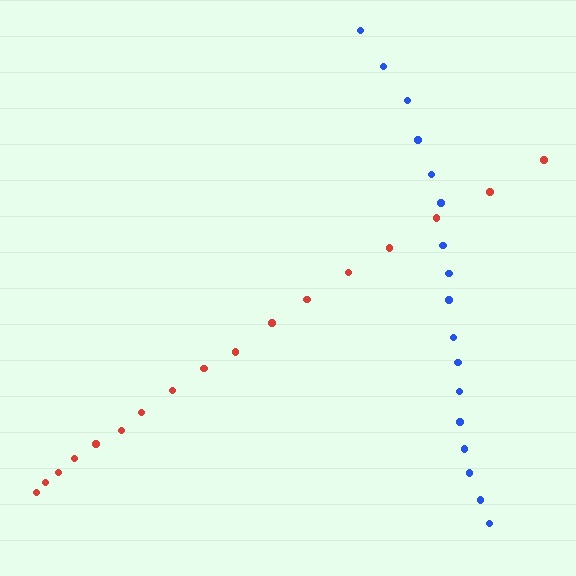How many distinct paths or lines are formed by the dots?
There are 2 distinct paths.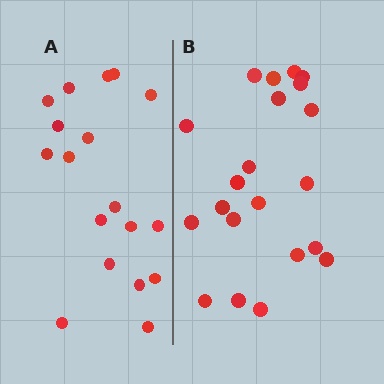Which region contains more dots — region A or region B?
Region B (the right region) has more dots.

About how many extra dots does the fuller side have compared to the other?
Region B has just a few more — roughly 2 or 3 more dots than region A.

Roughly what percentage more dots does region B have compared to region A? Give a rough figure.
About 15% more.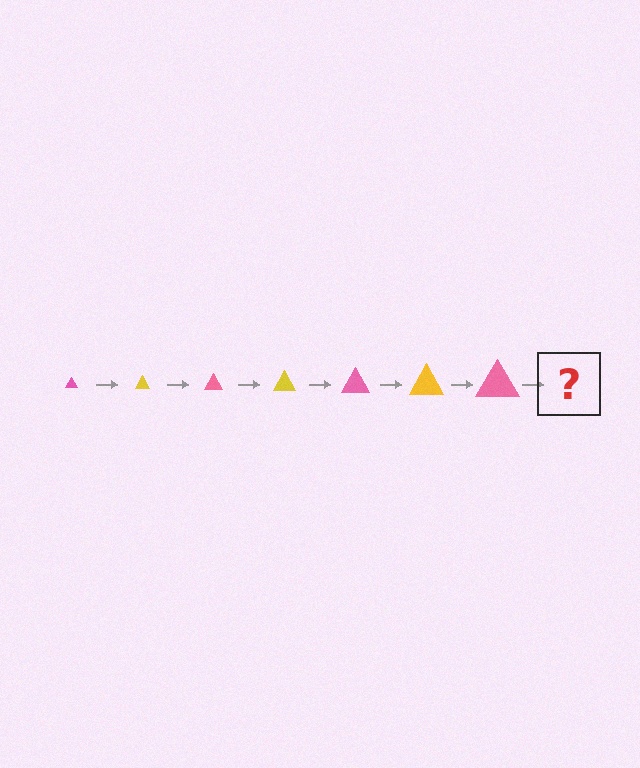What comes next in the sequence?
The next element should be a yellow triangle, larger than the previous one.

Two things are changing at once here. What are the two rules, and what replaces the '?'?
The two rules are that the triangle grows larger each step and the color cycles through pink and yellow. The '?' should be a yellow triangle, larger than the previous one.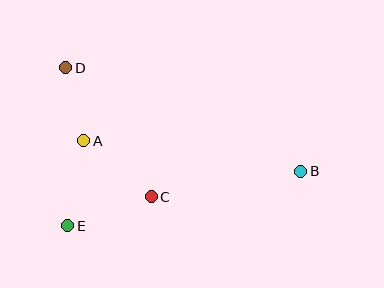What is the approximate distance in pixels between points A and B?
The distance between A and B is approximately 219 pixels.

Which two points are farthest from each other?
Points B and D are farthest from each other.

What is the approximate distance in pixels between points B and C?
The distance between B and C is approximately 151 pixels.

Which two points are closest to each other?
Points A and D are closest to each other.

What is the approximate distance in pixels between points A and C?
The distance between A and C is approximately 88 pixels.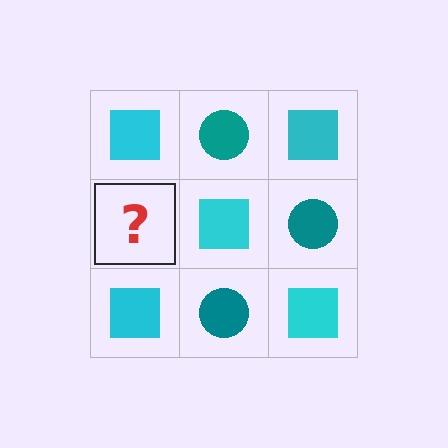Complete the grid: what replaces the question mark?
The question mark should be replaced with a teal circle.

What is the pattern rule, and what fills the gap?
The rule is that it alternates cyan square and teal circle in a checkerboard pattern. The gap should be filled with a teal circle.